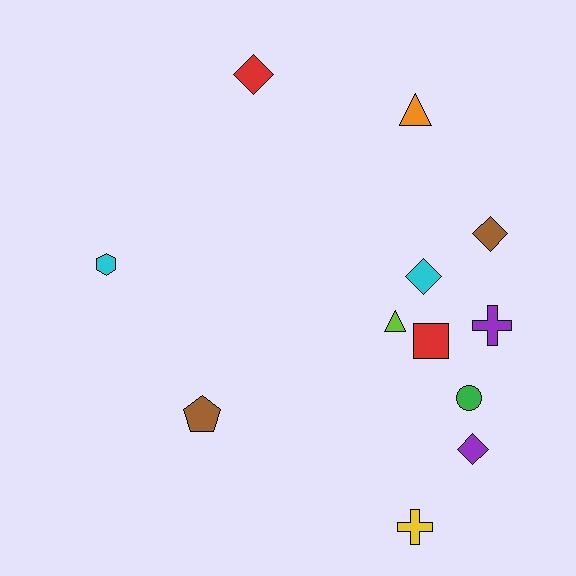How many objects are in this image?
There are 12 objects.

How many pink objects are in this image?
There are no pink objects.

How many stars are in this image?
There are no stars.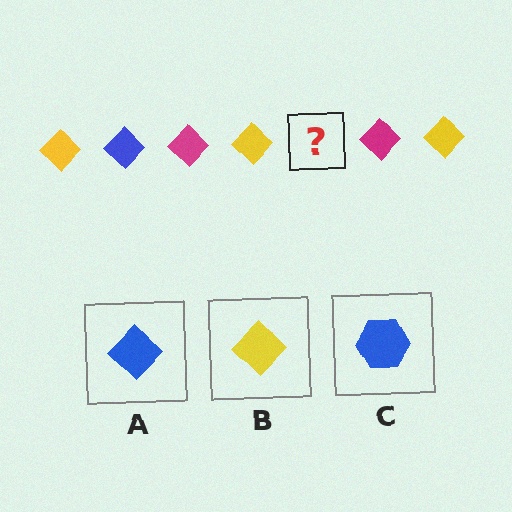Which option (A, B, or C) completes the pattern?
A.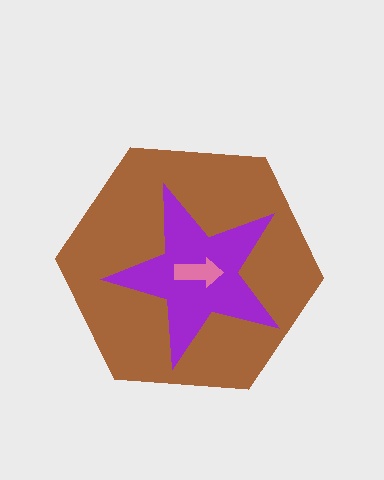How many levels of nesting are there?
3.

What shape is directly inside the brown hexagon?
The purple star.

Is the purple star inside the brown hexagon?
Yes.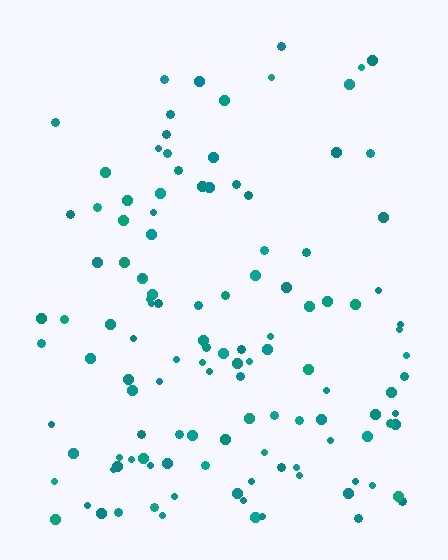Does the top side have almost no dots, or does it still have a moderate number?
Still a moderate number, just noticeably fewer than the bottom.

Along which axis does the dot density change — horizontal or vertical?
Vertical.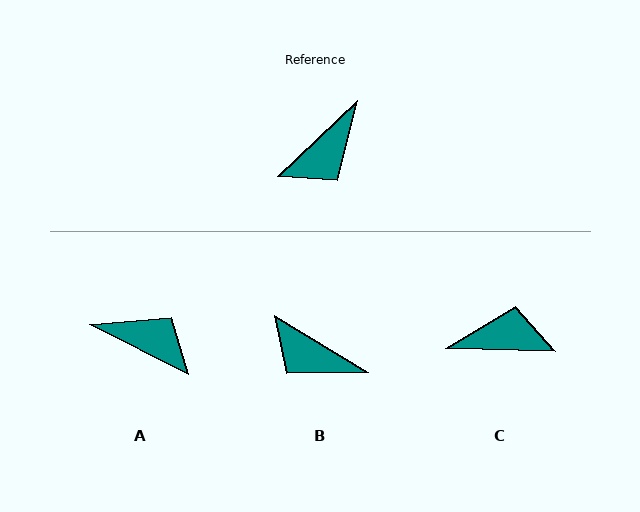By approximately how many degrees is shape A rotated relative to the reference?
Approximately 110 degrees counter-clockwise.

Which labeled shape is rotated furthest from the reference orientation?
C, about 135 degrees away.